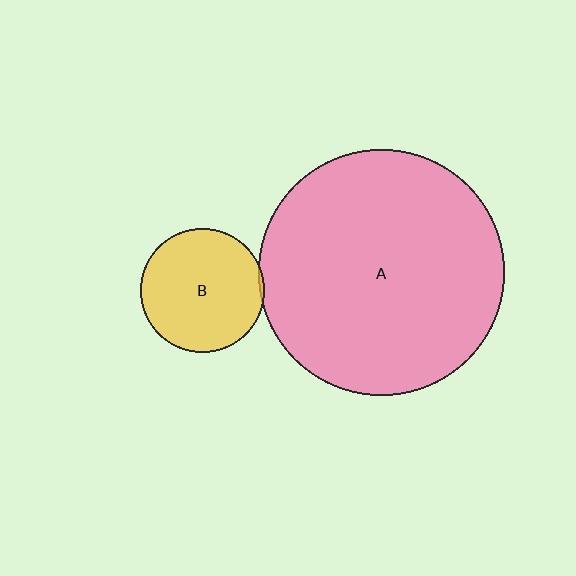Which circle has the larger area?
Circle A (pink).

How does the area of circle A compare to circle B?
Approximately 3.9 times.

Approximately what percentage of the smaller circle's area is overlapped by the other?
Approximately 5%.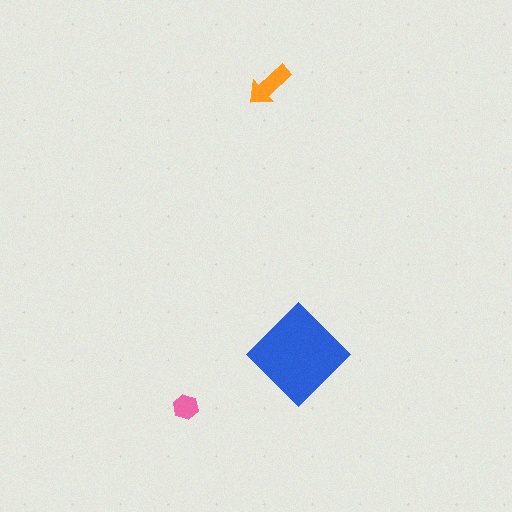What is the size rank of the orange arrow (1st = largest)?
2nd.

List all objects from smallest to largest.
The pink hexagon, the orange arrow, the blue diamond.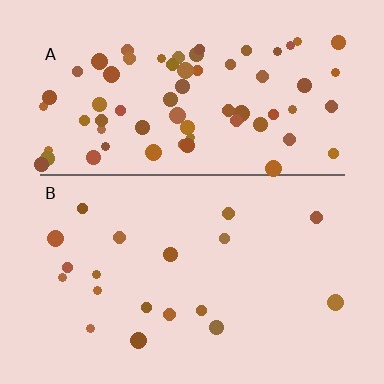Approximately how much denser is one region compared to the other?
Approximately 3.7× — region A over region B.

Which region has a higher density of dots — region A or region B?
A (the top).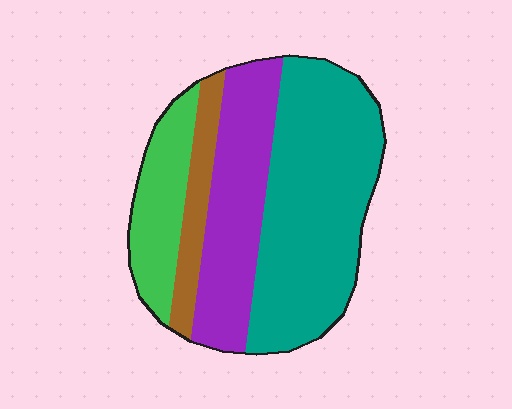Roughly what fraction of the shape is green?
Green takes up less than a sixth of the shape.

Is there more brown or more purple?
Purple.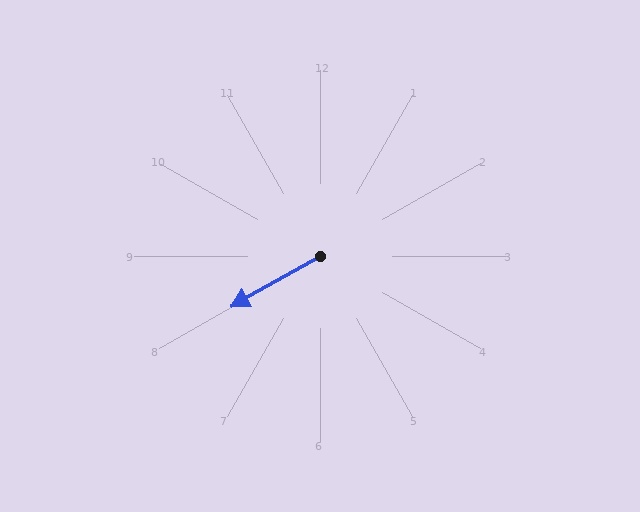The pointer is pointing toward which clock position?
Roughly 8 o'clock.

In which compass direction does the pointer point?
Southwest.